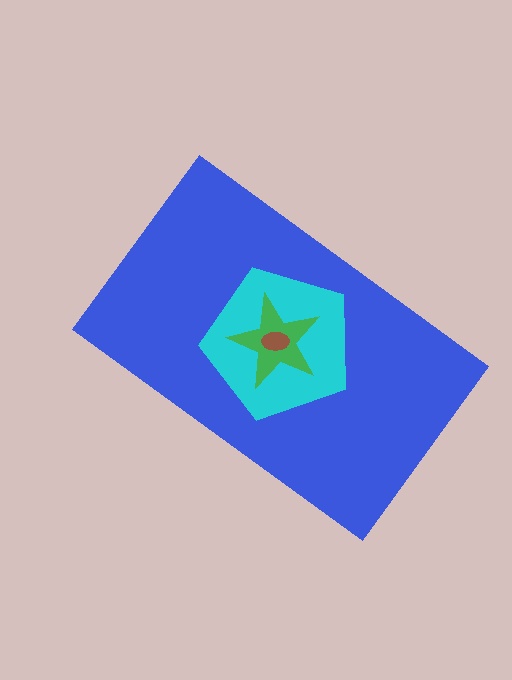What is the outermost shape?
The blue rectangle.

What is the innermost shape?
The brown ellipse.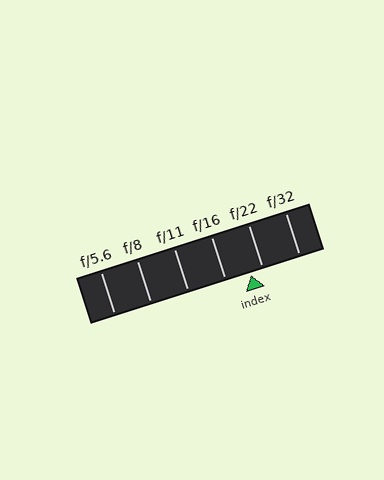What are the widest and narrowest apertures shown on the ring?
The widest aperture shown is f/5.6 and the narrowest is f/32.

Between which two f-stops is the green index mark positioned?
The index mark is between f/16 and f/22.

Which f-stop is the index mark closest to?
The index mark is closest to f/22.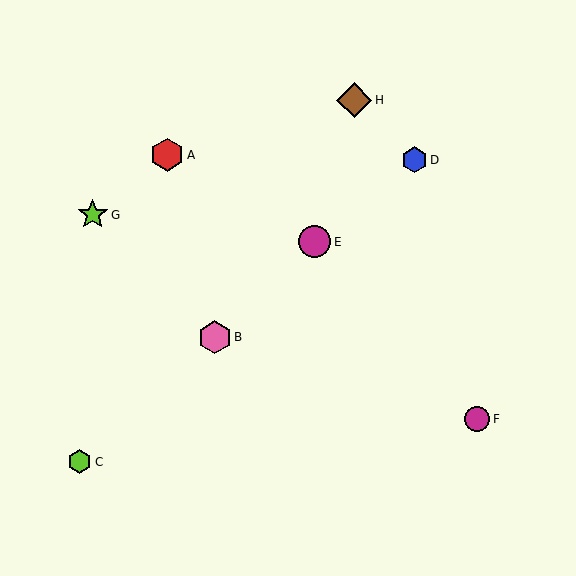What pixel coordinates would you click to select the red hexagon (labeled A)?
Click at (167, 155) to select the red hexagon A.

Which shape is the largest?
The brown diamond (labeled H) is the largest.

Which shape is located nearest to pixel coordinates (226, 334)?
The pink hexagon (labeled B) at (215, 337) is nearest to that location.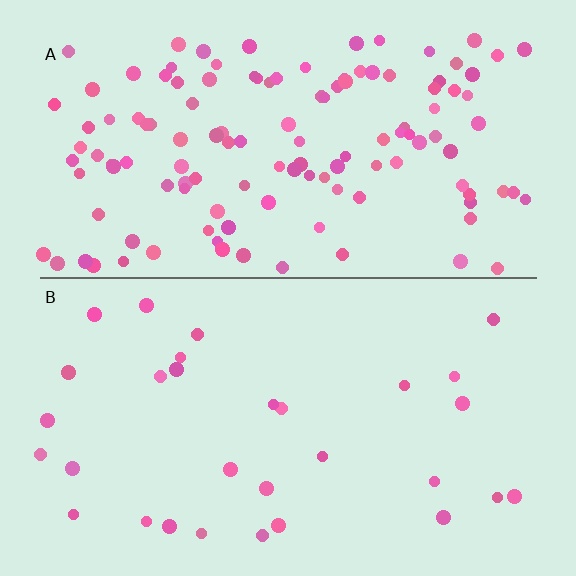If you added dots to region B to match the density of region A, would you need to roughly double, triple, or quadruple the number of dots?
Approximately quadruple.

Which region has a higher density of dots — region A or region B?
A (the top).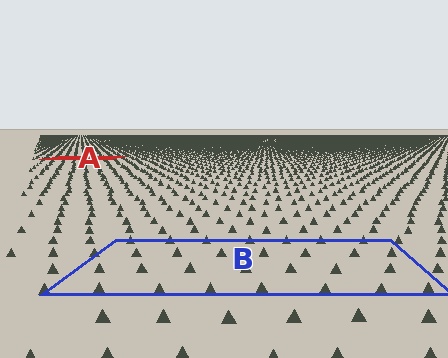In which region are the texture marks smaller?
The texture marks are smaller in region A, because it is farther away.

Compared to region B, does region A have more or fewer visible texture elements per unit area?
Region A has more texture elements per unit area — they are packed more densely because it is farther away.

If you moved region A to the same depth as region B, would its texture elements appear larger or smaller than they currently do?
They would appear larger. At a closer depth, the same texture elements are projected at a bigger on-screen size.